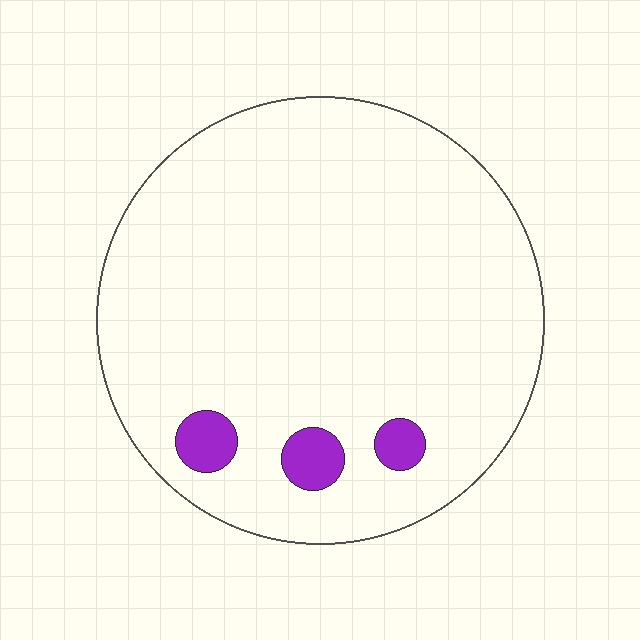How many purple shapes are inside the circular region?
3.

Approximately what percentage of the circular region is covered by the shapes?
Approximately 5%.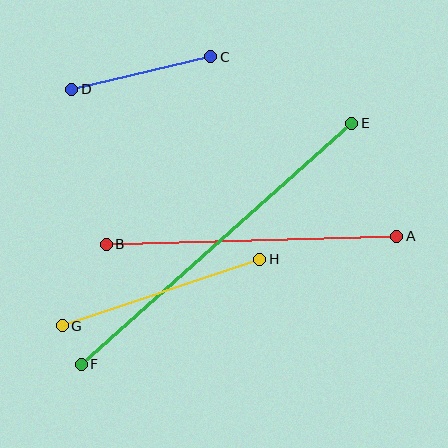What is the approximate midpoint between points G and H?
The midpoint is at approximately (161, 293) pixels.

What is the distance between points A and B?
The distance is approximately 291 pixels.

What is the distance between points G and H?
The distance is approximately 208 pixels.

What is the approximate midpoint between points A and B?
The midpoint is at approximately (252, 240) pixels.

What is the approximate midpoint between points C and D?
The midpoint is at approximately (141, 73) pixels.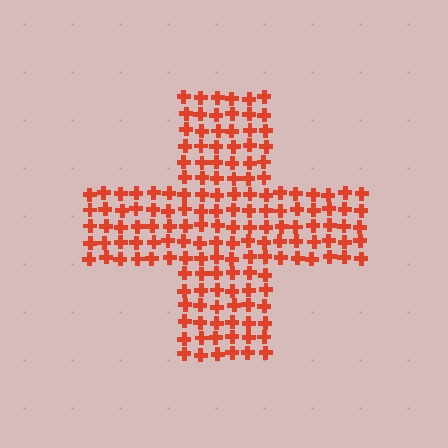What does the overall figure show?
The overall figure shows a cross.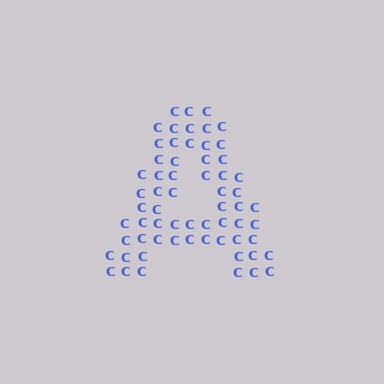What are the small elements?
The small elements are letter C's.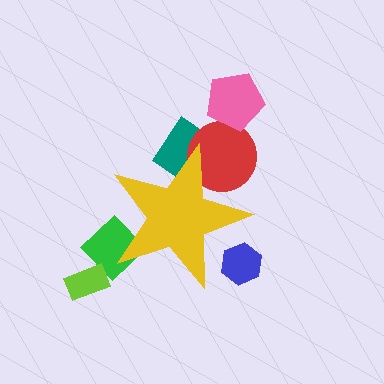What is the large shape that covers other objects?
A yellow star.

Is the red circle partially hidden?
Yes, the red circle is partially hidden behind the yellow star.